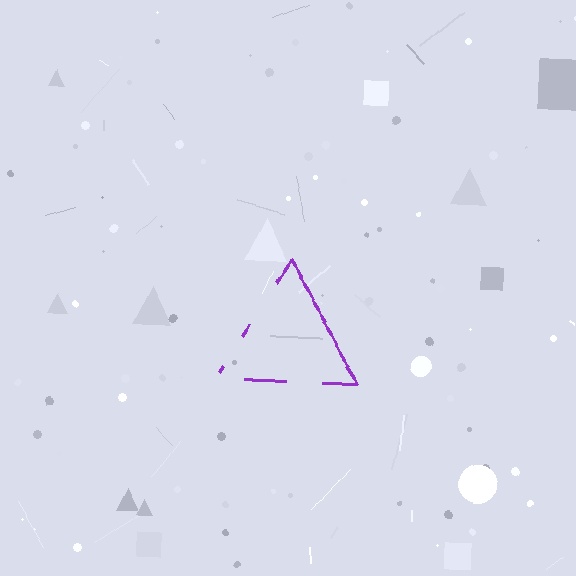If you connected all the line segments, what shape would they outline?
They would outline a triangle.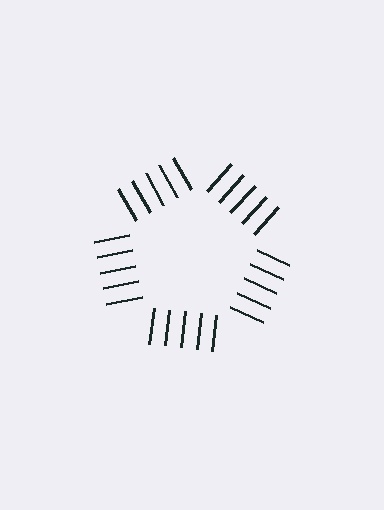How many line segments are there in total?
25 — 5 along each of the 5 edges.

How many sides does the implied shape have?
5 sides — the line-ends trace a pentagon.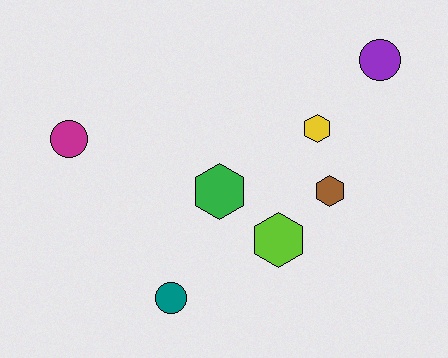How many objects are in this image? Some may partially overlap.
There are 7 objects.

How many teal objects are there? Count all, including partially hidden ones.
There is 1 teal object.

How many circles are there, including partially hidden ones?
There are 3 circles.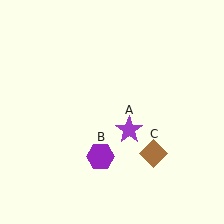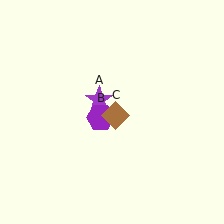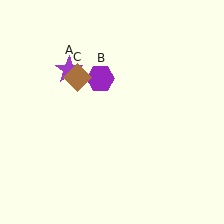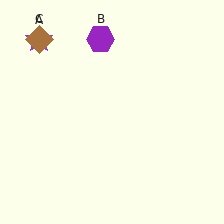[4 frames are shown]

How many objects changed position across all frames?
3 objects changed position: purple star (object A), purple hexagon (object B), brown diamond (object C).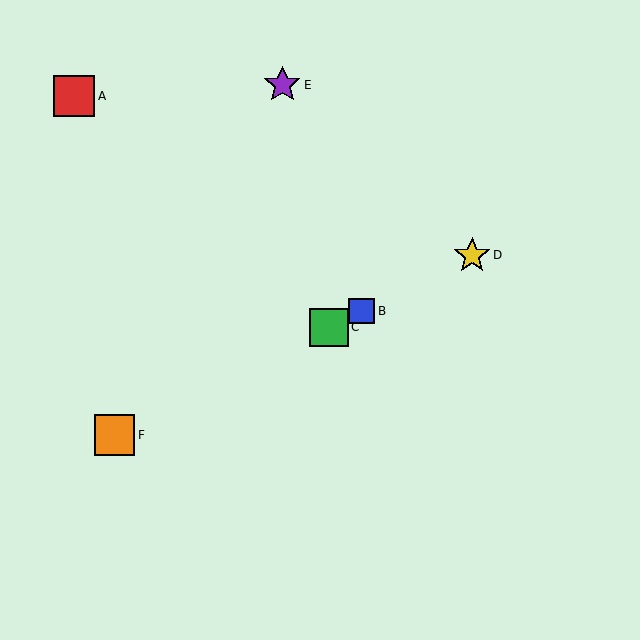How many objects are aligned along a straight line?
4 objects (B, C, D, F) are aligned along a straight line.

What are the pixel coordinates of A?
Object A is at (74, 96).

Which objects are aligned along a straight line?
Objects B, C, D, F are aligned along a straight line.